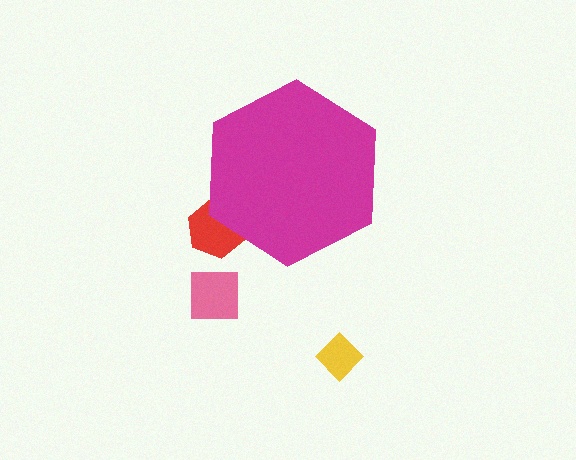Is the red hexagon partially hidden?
Yes, the red hexagon is partially hidden behind the magenta hexagon.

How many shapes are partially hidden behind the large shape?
1 shape is partially hidden.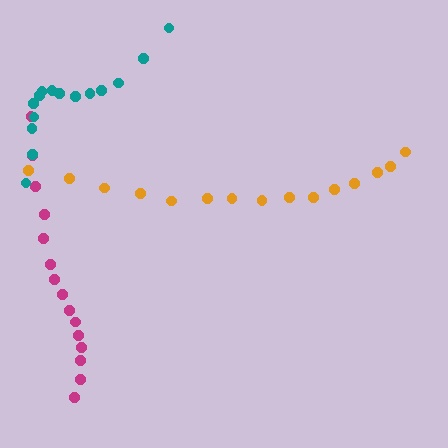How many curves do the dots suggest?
There are 3 distinct paths.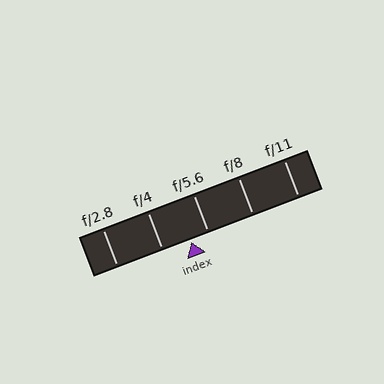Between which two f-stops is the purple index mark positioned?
The index mark is between f/4 and f/5.6.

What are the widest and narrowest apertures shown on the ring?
The widest aperture shown is f/2.8 and the narrowest is f/11.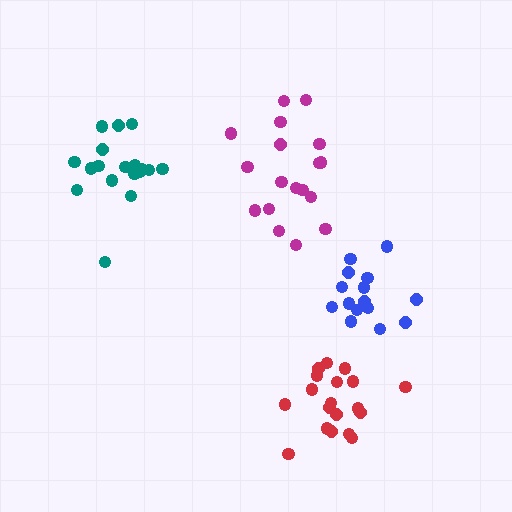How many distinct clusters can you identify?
There are 4 distinct clusters.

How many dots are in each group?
Group 1: 19 dots, Group 2: 15 dots, Group 3: 18 dots, Group 4: 18 dots (70 total).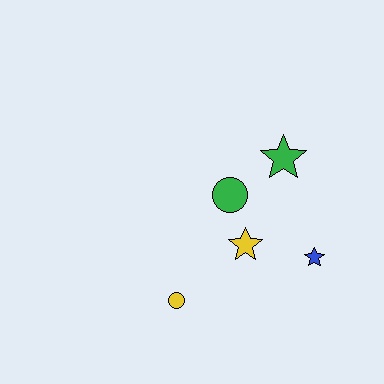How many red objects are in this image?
There are no red objects.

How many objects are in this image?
There are 5 objects.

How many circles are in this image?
There are 2 circles.